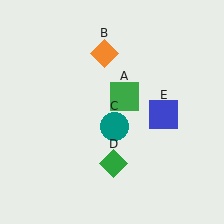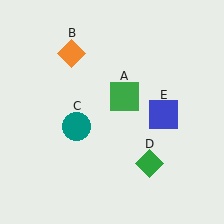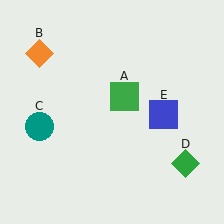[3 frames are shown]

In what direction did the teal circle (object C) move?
The teal circle (object C) moved left.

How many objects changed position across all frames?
3 objects changed position: orange diamond (object B), teal circle (object C), green diamond (object D).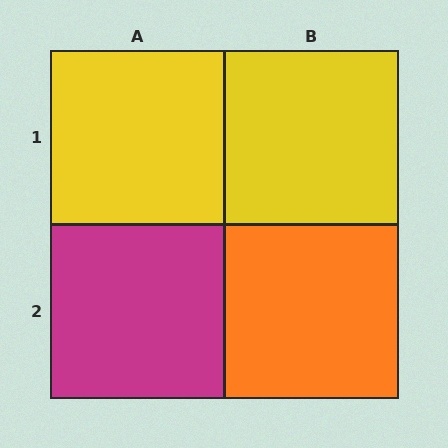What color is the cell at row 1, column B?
Yellow.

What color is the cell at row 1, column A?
Yellow.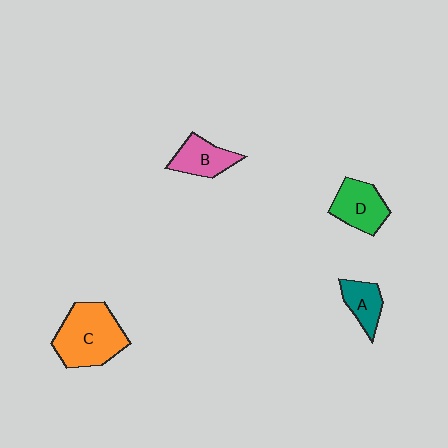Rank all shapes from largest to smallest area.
From largest to smallest: C (orange), D (green), B (pink), A (teal).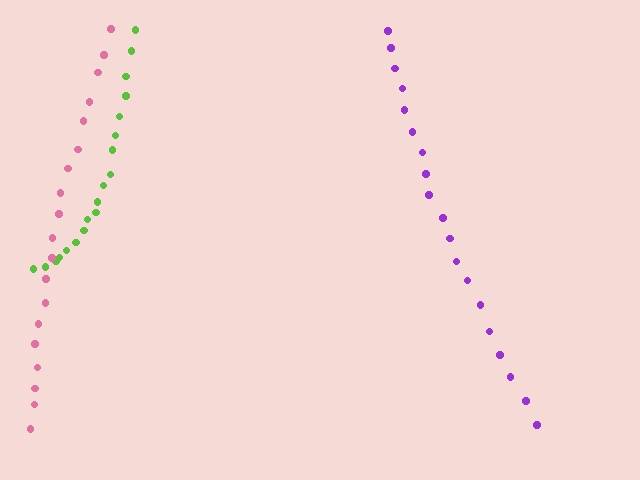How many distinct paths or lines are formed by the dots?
There are 3 distinct paths.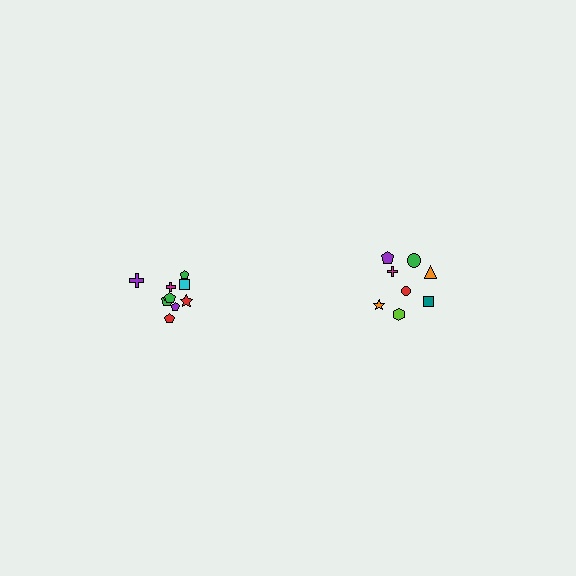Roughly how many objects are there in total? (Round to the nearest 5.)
Roughly 20 objects in total.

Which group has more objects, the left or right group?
The left group.